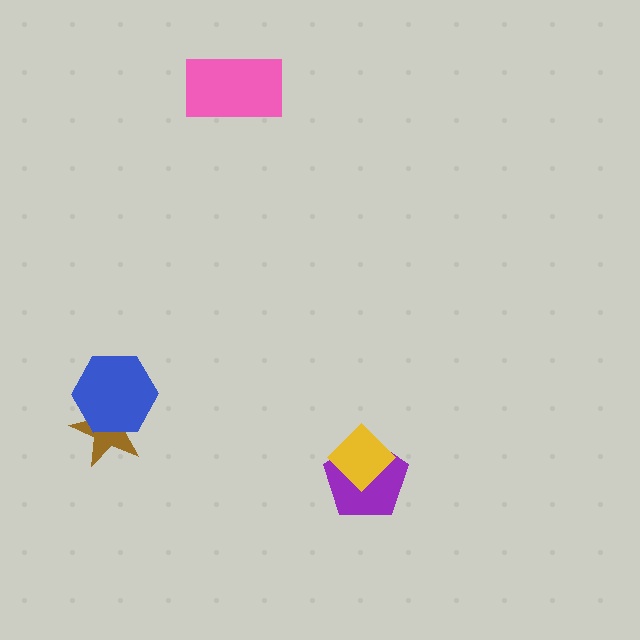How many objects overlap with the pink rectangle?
0 objects overlap with the pink rectangle.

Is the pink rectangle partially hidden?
No, no other shape covers it.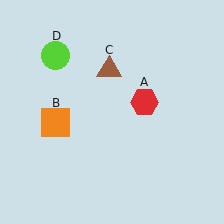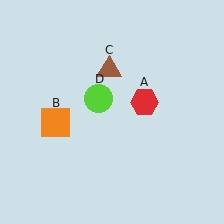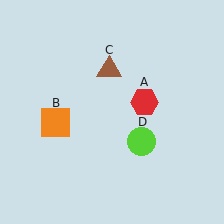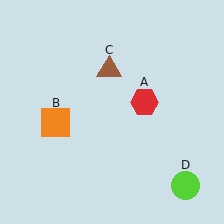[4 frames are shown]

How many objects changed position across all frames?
1 object changed position: lime circle (object D).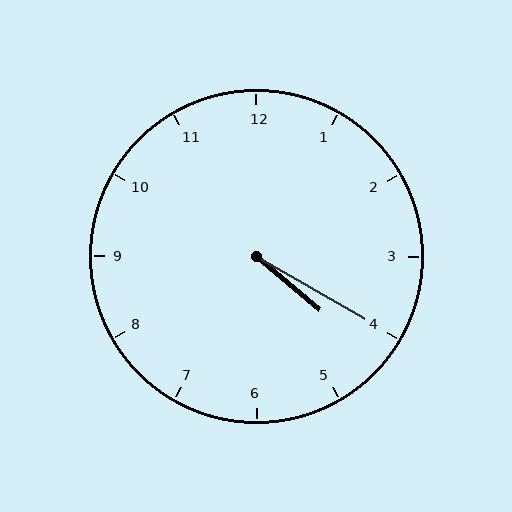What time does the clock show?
4:20.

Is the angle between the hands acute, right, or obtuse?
It is acute.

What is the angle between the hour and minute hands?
Approximately 10 degrees.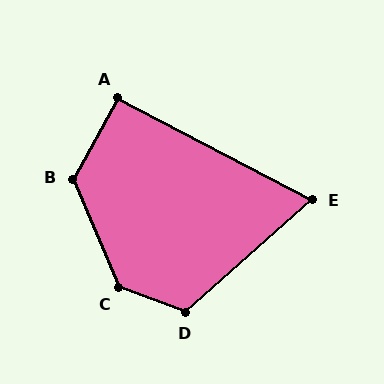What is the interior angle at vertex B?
Approximately 128 degrees (obtuse).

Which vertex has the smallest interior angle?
E, at approximately 69 degrees.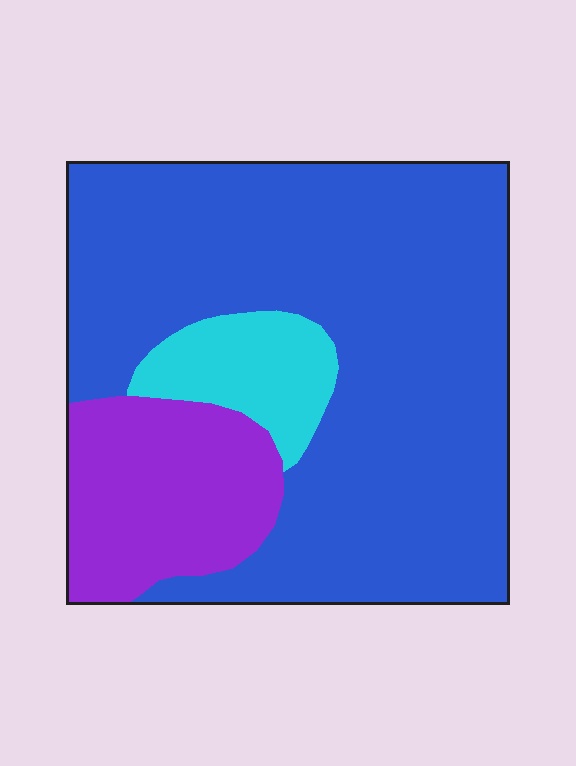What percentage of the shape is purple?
Purple covers 19% of the shape.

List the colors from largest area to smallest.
From largest to smallest: blue, purple, cyan.